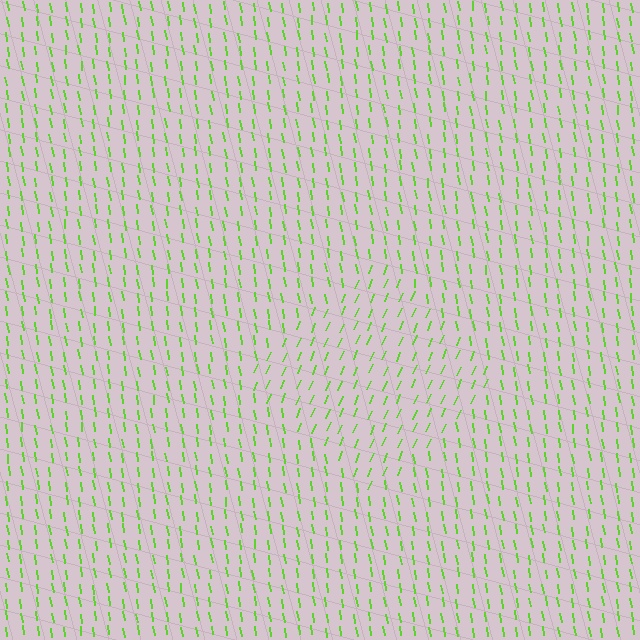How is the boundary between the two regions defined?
The boundary is defined purely by a change in line orientation (approximately 32 degrees difference). All lines are the same color and thickness.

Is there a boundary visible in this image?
Yes, there is a texture boundary formed by a change in line orientation.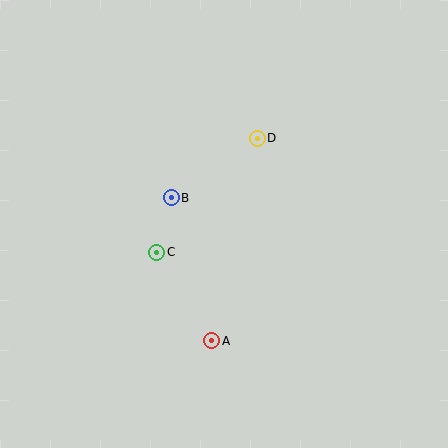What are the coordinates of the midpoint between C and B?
The midpoint between C and B is at (164, 225).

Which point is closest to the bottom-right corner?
Point A is closest to the bottom-right corner.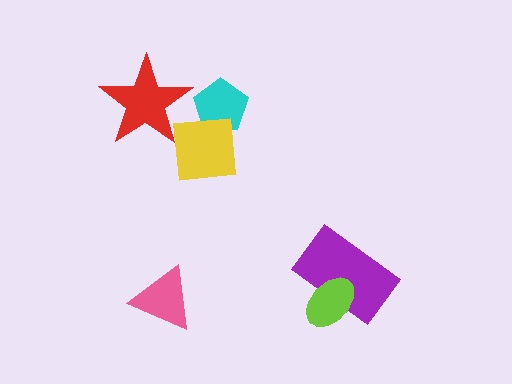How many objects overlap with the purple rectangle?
1 object overlaps with the purple rectangle.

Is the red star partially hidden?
Yes, it is partially covered by another shape.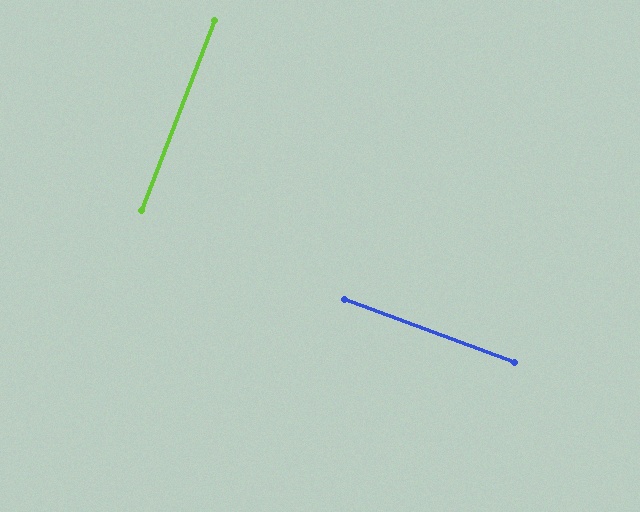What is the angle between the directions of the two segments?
Approximately 90 degrees.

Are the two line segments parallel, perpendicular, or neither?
Perpendicular — they meet at approximately 90°.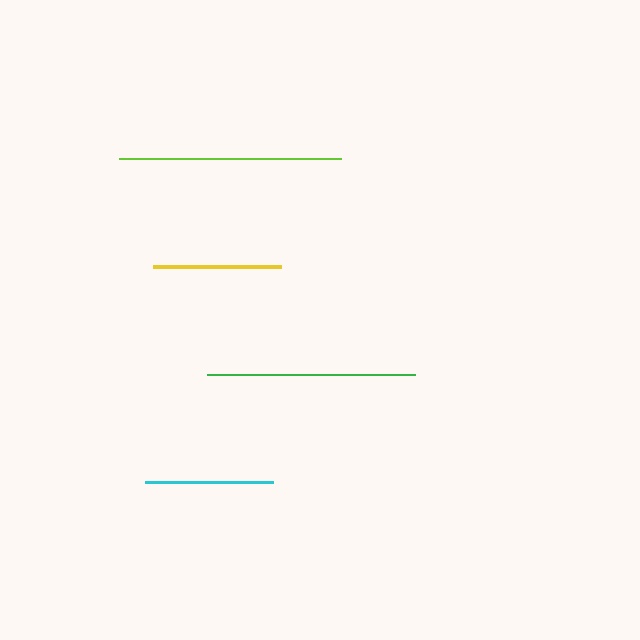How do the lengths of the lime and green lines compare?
The lime and green lines are approximately the same length.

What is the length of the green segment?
The green segment is approximately 208 pixels long.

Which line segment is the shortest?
The yellow line is the shortest at approximately 128 pixels.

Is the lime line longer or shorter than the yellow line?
The lime line is longer than the yellow line.